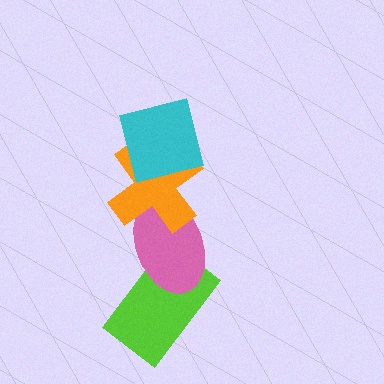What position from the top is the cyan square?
The cyan square is 1st from the top.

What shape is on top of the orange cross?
The cyan square is on top of the orange cross.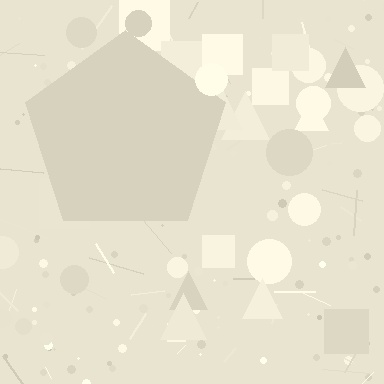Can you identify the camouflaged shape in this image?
The camouflaged shape is a pentagon.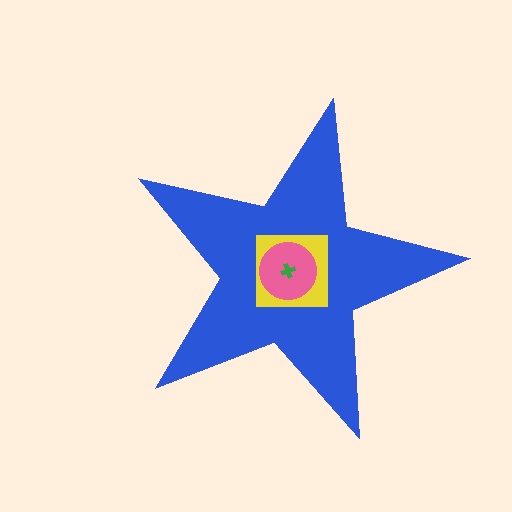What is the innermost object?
The green cross.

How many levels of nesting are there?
4.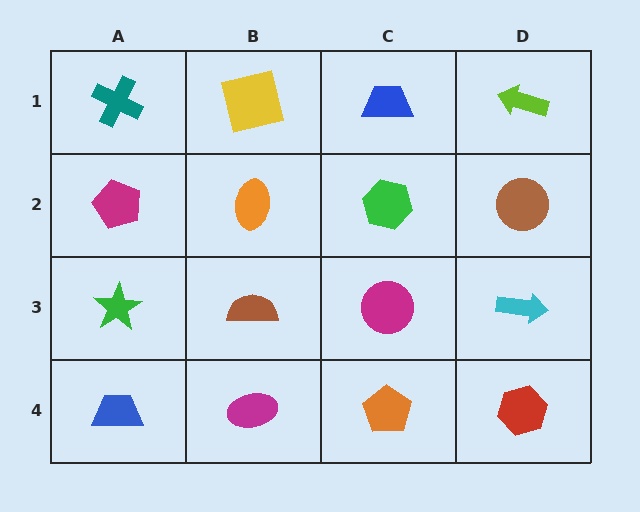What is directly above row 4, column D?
A cyan arrow.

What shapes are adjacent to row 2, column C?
A blue trapezoid (row 1, column C), a magenta circle (row 3, column C), an orange ellipse (row 2, column B), a brown circle (row 2, column D).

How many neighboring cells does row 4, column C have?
3.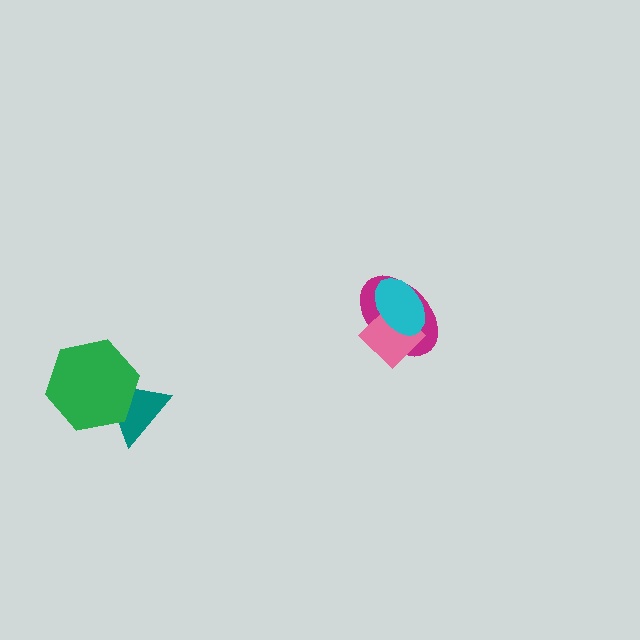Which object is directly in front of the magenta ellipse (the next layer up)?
The pink diamond is directly in front of the magenta ellipse.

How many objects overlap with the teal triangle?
1 object overlaps with the teal triangle.